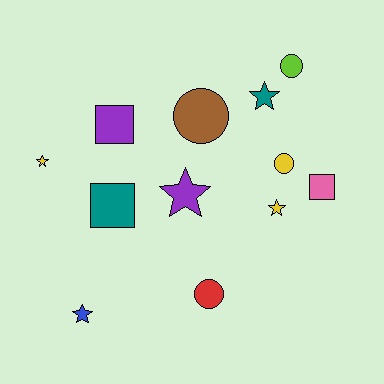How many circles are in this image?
There are 4 circles.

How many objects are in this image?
There are 12 objects.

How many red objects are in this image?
There is 1 red object.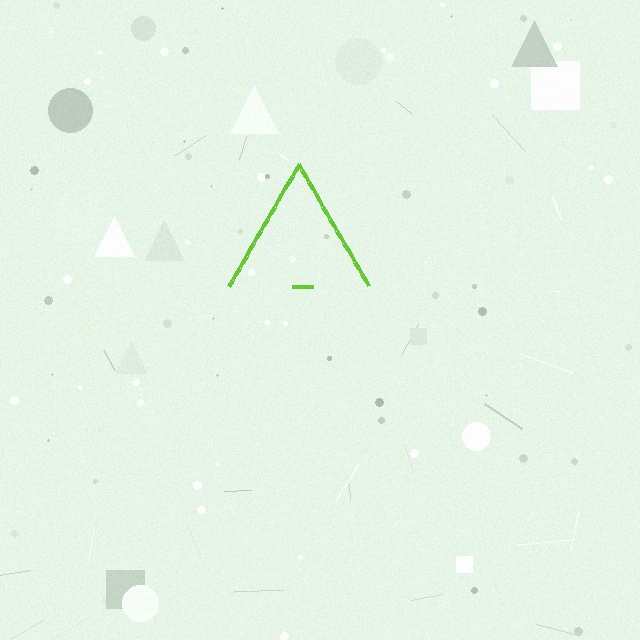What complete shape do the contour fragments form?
The contour fragments form a triangle.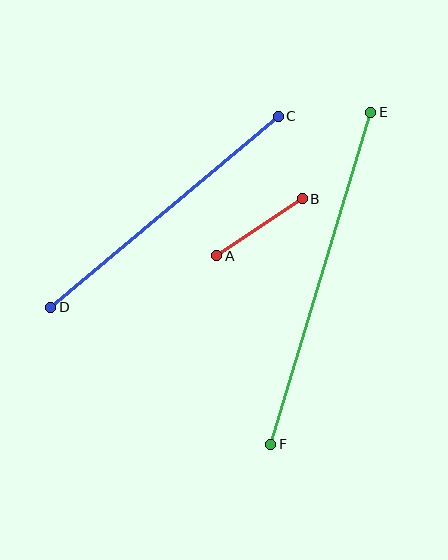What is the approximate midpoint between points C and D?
The midpoint is at approximately (165, 212) pixels.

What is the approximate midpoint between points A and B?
The midpoint is at approximately (259, 227) pixels.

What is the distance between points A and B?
The distance is approximately 103 pixels.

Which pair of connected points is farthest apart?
Points E and F are farthest apart.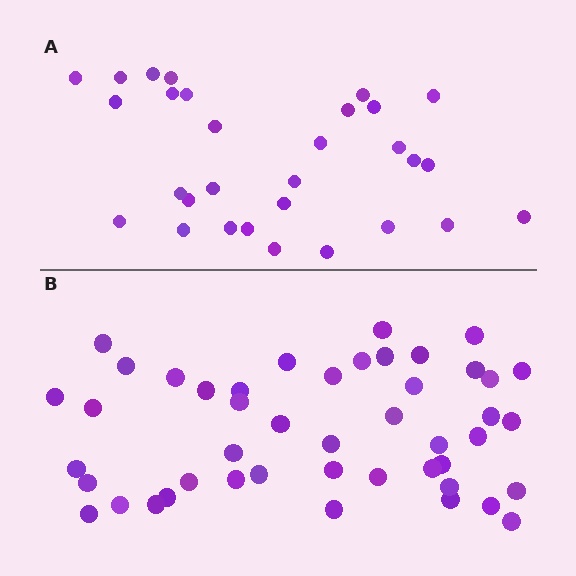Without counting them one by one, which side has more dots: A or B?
Region B (the bottom region) has more dots.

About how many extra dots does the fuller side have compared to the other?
Region B has approximately 15 more dots than region A.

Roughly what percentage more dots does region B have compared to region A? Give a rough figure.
About 55% more.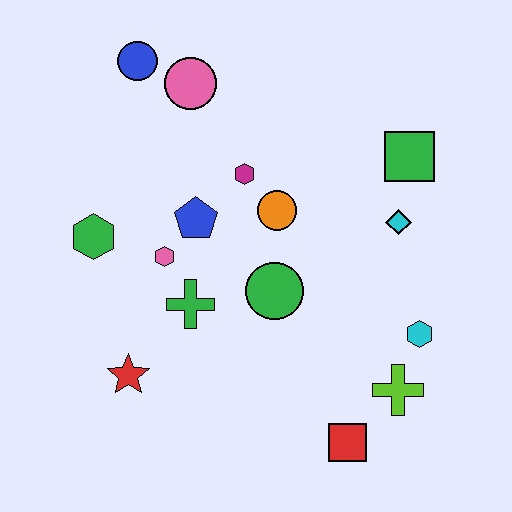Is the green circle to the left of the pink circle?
No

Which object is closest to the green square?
The cyan diamond is closest to the green square.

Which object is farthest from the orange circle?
The red square is farthest from the orange circle.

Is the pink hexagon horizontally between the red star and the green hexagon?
No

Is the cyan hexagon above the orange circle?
No